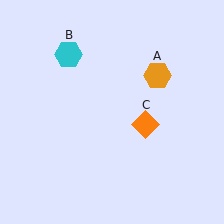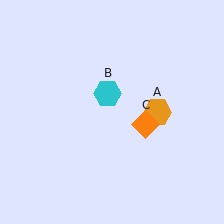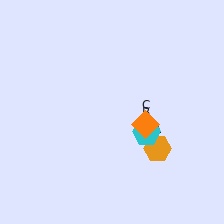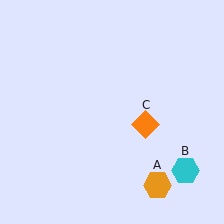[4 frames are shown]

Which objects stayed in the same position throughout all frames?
Orange diamond (object C) remained stationary.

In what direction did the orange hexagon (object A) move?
The orange hexagon (object A) moved down.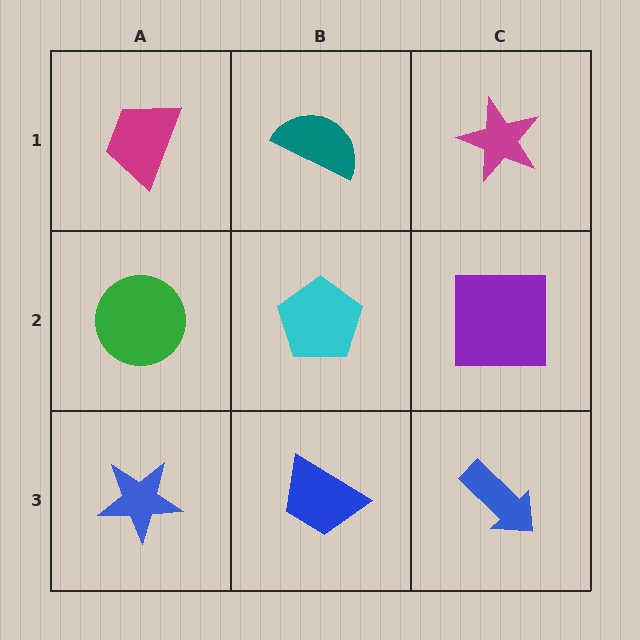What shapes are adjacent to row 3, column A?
A green circle (row 2, column A), a blue trapezoid (row 3, column B).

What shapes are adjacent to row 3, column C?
A purple square (row 2, column C), a blue trapezoid (row 3, column B).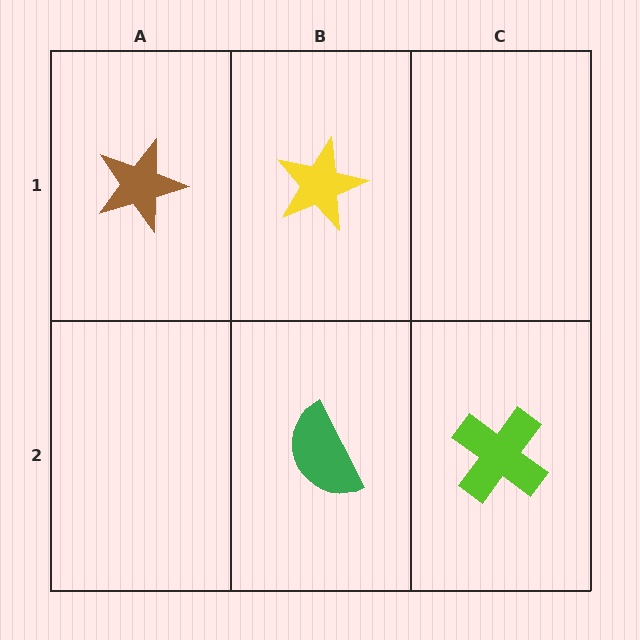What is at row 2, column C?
A lime cross.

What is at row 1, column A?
A brown star.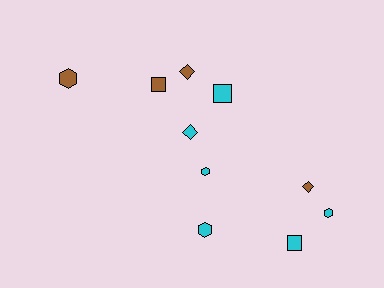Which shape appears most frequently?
Hexagon, with 4 objects.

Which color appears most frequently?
Cyan, with 6 objects.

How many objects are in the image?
There are 10 objects.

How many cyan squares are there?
There are 2 cyan squares.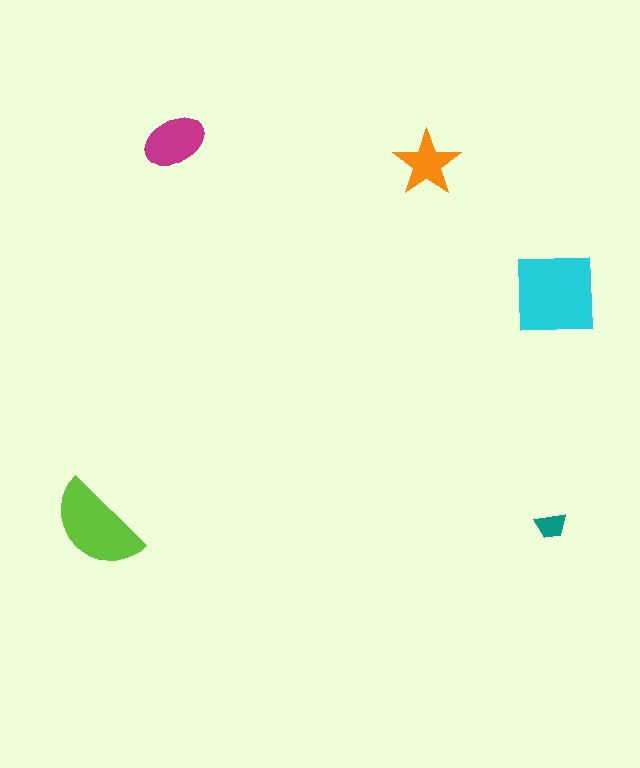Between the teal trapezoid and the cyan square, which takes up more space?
The cyan square.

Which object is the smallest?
The teal trapezoid.